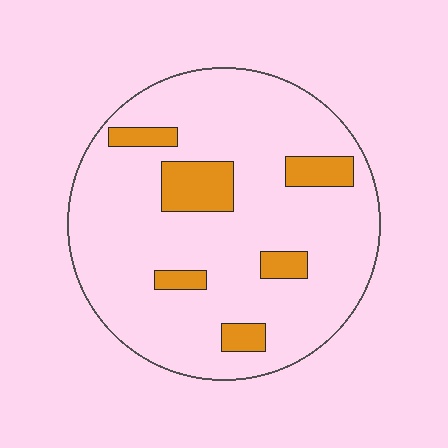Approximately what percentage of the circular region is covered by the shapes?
Approximately 15%.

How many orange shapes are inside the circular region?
6.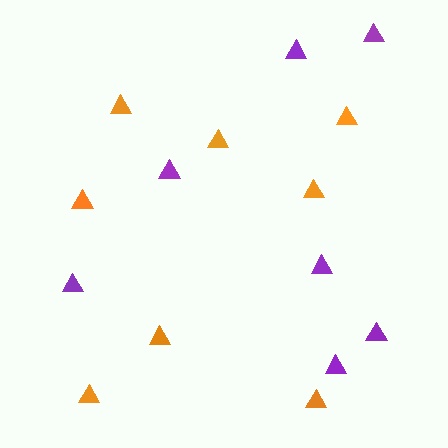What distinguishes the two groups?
There are 2 groups: one group of orange triangles (8) and one group of purple triangles (7).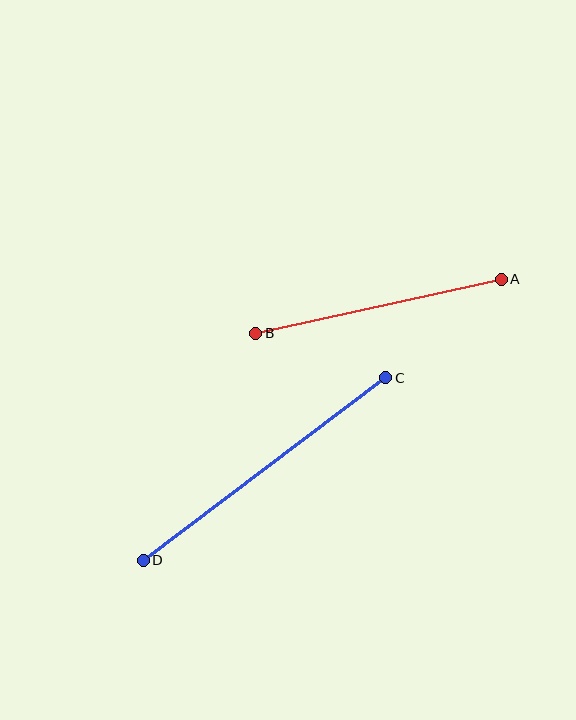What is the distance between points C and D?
The distance is approximately 303 pixels.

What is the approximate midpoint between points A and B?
The midpoint is at approximately (379, 306) pixels.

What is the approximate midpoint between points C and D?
The midpoint is at approximately (265, 469) pixels.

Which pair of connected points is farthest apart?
Points C and D are farthest apart.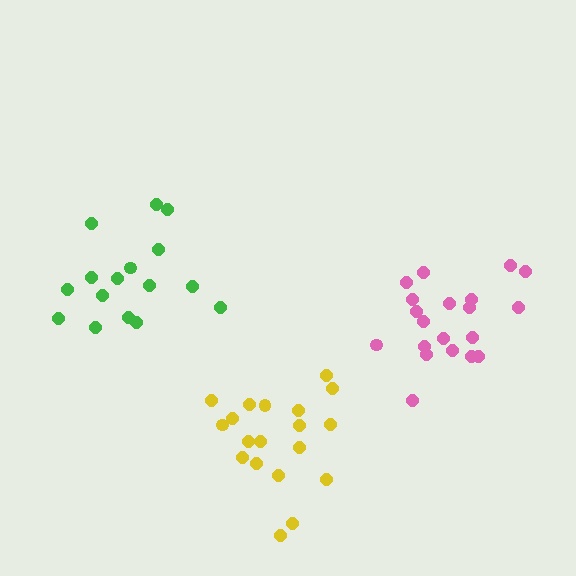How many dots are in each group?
Group 1: 16 dots, Group 2: 20 dots, Group 3: 19 dots (55 total).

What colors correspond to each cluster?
The clusters are colored: green, pink, yellow.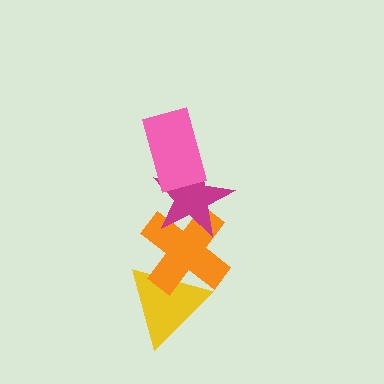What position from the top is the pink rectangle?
The pink rectangle is 1st from the top.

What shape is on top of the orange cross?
The magenta star is on top of the orange cross.